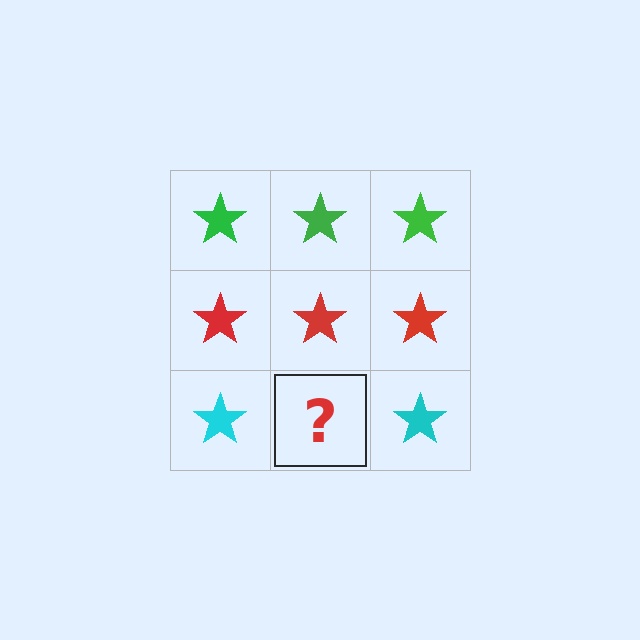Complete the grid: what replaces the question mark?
The question mark should be replaced with a cyan star.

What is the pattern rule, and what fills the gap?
The rule is that each row has a consistent color. The gap should be filled with a cyan star.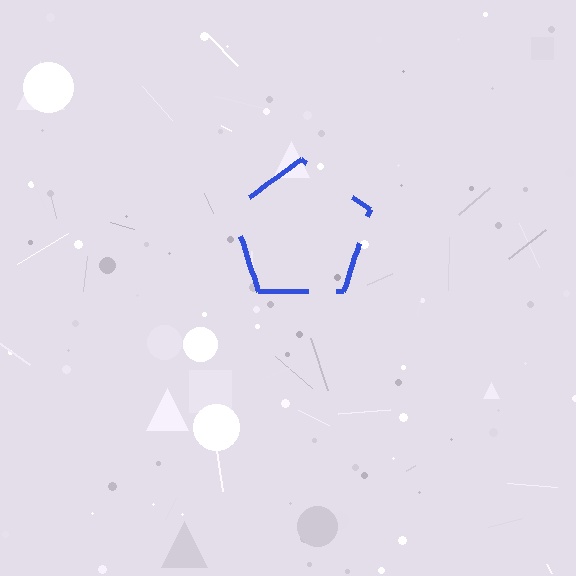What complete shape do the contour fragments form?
The contour fragments form a pentagon.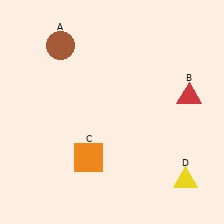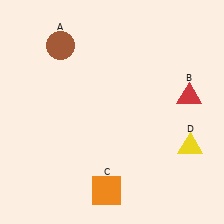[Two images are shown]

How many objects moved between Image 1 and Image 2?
2 objects moved between the two images.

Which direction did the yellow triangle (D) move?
The yellow triangle (D) moved up.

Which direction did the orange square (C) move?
The orange square (C) moved down.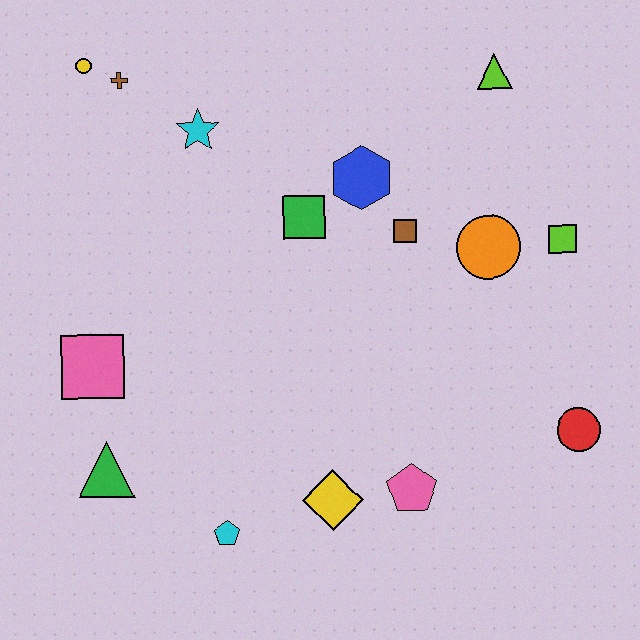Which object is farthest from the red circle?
The yellow circle is farthest from the red circle.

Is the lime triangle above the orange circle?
Yes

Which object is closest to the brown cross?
The yellow circle is closest to the brown cross.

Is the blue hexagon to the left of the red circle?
Yes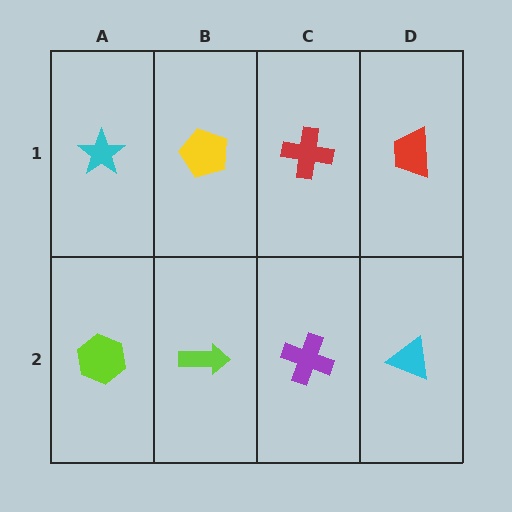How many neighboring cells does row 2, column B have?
3.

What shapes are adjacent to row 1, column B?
A lime arrow (row 2, column B), a cyan star (row 1, column A), a red cross (row 1, column C).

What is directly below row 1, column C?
A purple cross.